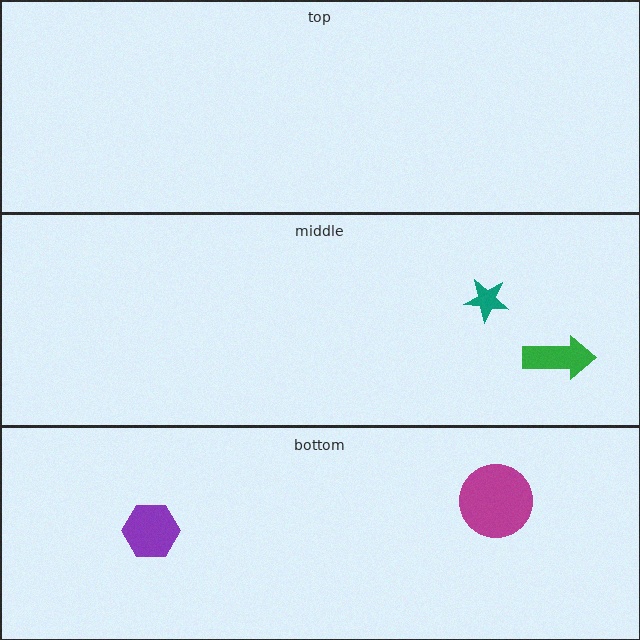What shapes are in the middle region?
The green arrow, the teal star.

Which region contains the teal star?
The middle region.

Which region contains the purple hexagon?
The bottom region.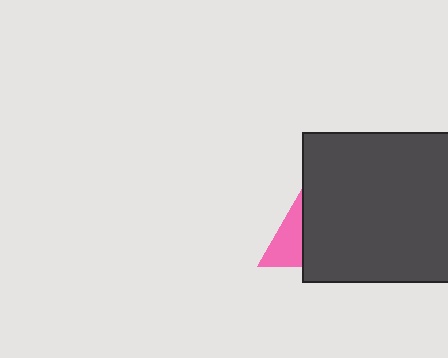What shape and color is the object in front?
The object in front is a dark gray square.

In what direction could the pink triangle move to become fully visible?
The pink triangle could move left. That would shift it out from behind the dark gray square entirely.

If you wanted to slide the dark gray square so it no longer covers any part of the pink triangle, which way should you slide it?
Slide it right — that is the most direct way to separate the two shapes.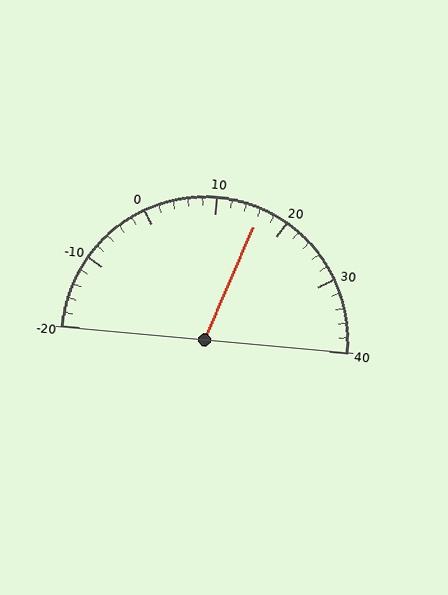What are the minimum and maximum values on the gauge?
The gauge ranges from -20 to 40.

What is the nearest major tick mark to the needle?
The nearest major tick mark is 20.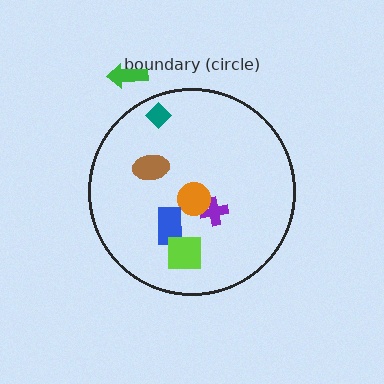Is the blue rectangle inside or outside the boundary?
Inside.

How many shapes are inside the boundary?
6 inside, 1 outside.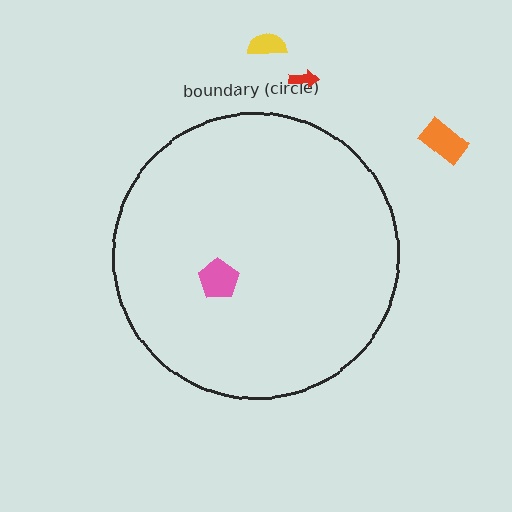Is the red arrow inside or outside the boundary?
Outside.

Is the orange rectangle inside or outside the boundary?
Outside.